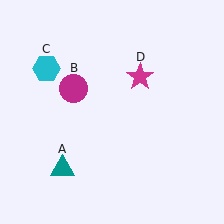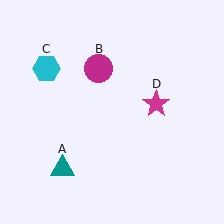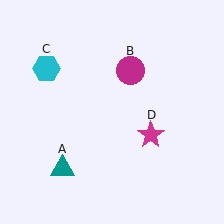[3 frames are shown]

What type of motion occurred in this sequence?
The magenta circle (object B), magenta star (object D) rotated clockwise around the center of the scene.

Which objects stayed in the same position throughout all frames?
Teal triangle (object A) and cyan hexagon (object C) remained stationary.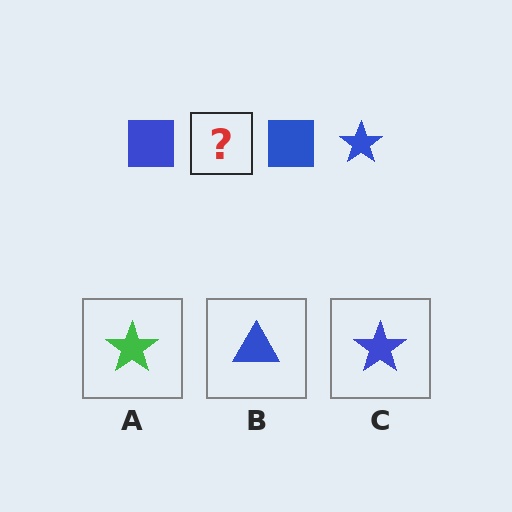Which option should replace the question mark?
Option C.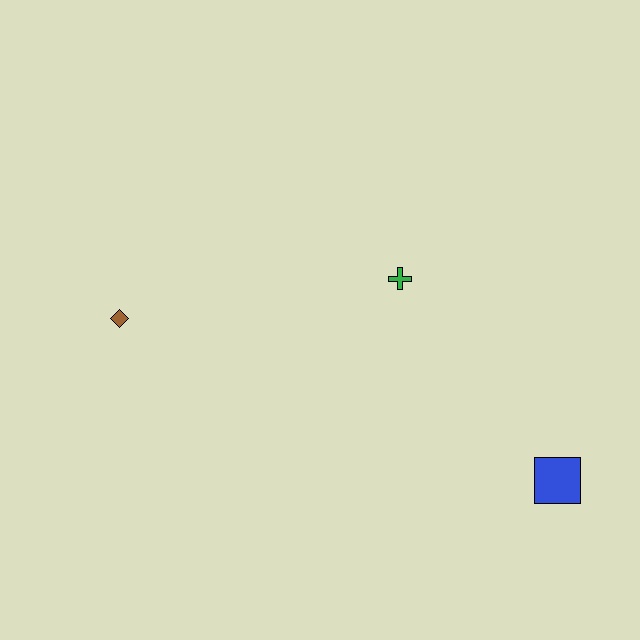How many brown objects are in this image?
There is 1 brown object.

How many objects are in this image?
There are 3 objects.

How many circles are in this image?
There are no circles.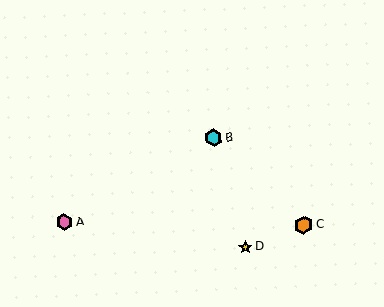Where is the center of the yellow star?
The center of the yellow star is at (245, 247).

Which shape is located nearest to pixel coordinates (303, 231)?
The orange hexagon (labeled C) at (304, 225) is nearest to that location.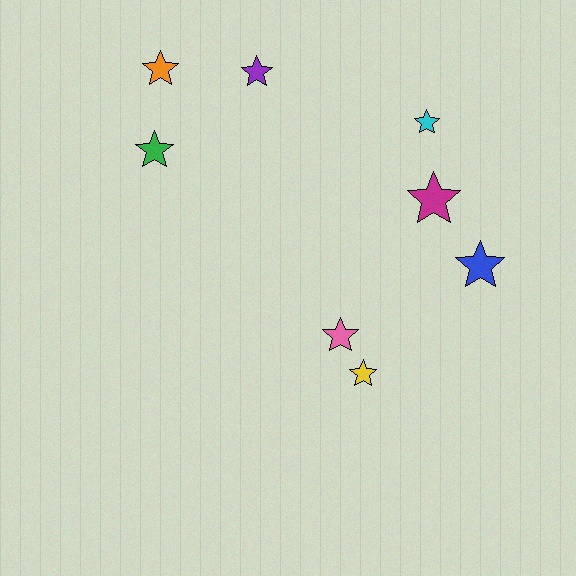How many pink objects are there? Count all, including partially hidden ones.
There is 1 pink object.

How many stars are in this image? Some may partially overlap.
There are 8 stars.